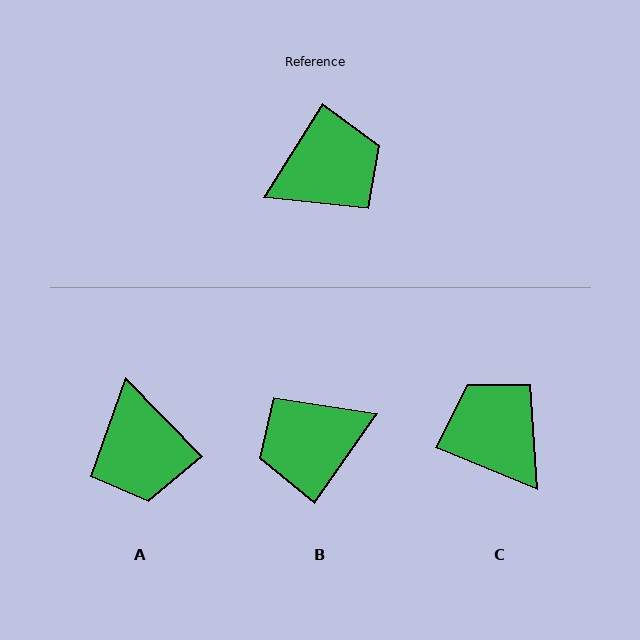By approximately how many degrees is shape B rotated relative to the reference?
Approximately 177 degrees counter-clockwise.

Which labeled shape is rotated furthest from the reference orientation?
B, about 177 degrees away.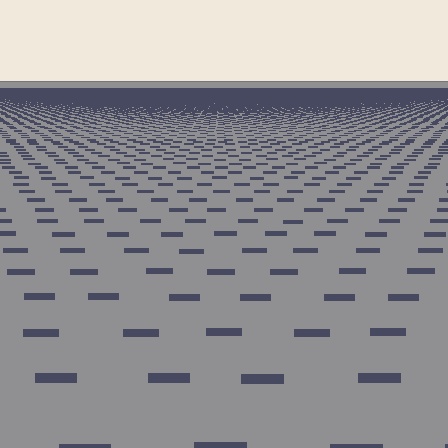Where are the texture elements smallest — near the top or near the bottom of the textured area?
Near the top.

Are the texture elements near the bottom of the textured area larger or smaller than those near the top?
Larger. Near the bottom, elements are closer to the viewer and appear at a bigger on-screen size.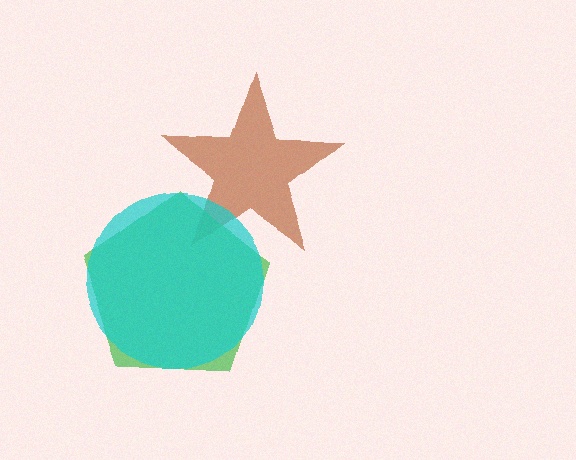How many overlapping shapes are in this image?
There are 3 overlapping shapes in the image.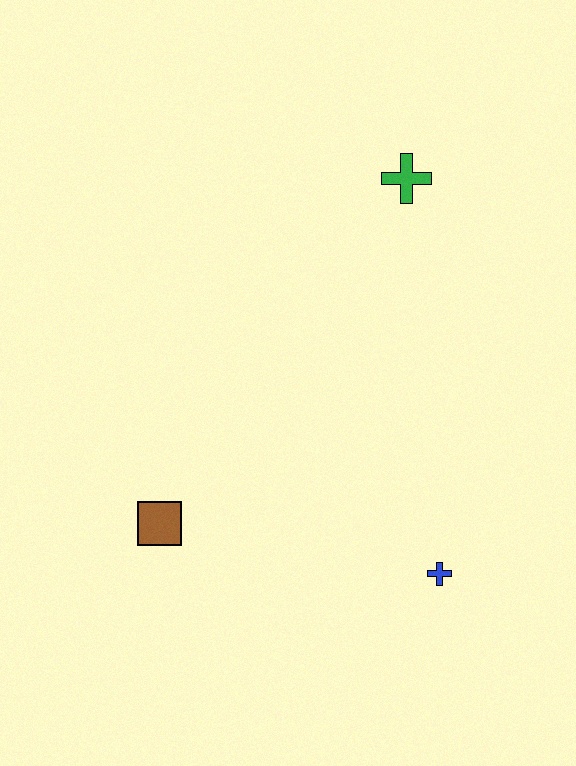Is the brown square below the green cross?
Yes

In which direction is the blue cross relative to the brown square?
The blue cross is to the right of the brown square.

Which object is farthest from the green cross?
The brown square is farthest from the green cross.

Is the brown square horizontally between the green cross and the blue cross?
No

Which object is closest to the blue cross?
The brown square is closest to the blue cross.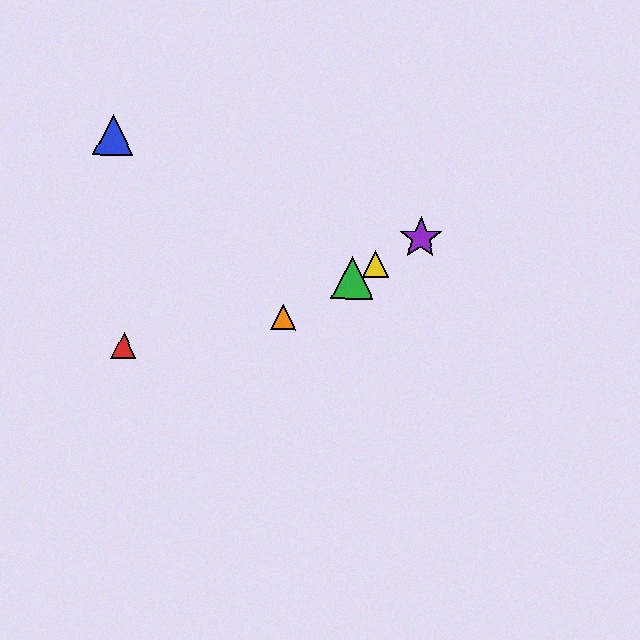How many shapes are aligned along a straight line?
4 shapes (the green triangle, the yellow triangle, the purple star, the orange triangle) are aligned along a straight line.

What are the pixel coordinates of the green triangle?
The green triangle is at (352, 277).